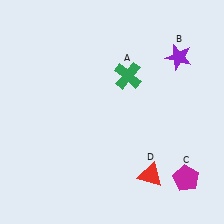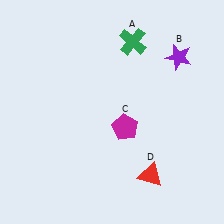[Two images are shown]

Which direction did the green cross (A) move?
The green cross (A) moved up.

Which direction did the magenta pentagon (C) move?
The magenta pentagon (C) moved left.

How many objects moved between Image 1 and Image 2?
2 objects moved between the two images.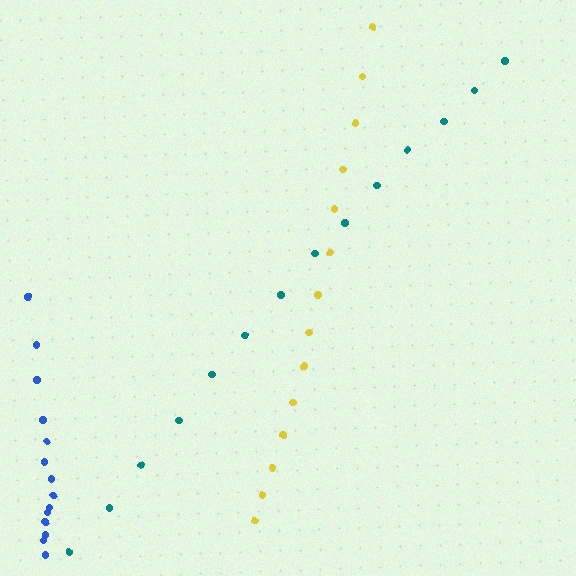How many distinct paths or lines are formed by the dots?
There are 3 distinct paths.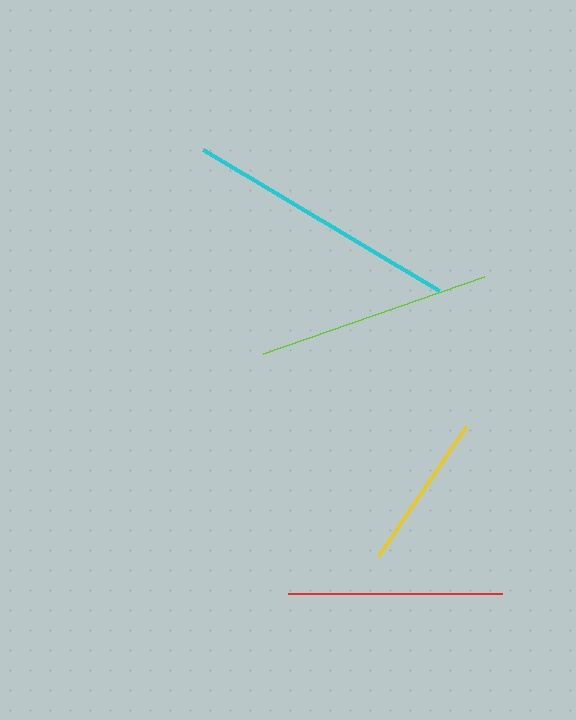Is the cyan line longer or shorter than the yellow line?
The cyan line is longer than the yellow line.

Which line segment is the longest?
The cyan line is the longest at approximately 275 pixels.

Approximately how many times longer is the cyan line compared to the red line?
The cyan line is approximately 1.3 times the length of the red line.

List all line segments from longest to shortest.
From longest to shortest: cyan, lime, red, yellow.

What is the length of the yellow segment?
The yellow segment is approximately 157 pixels long.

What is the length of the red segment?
The red segment is approximately 214 pixels long.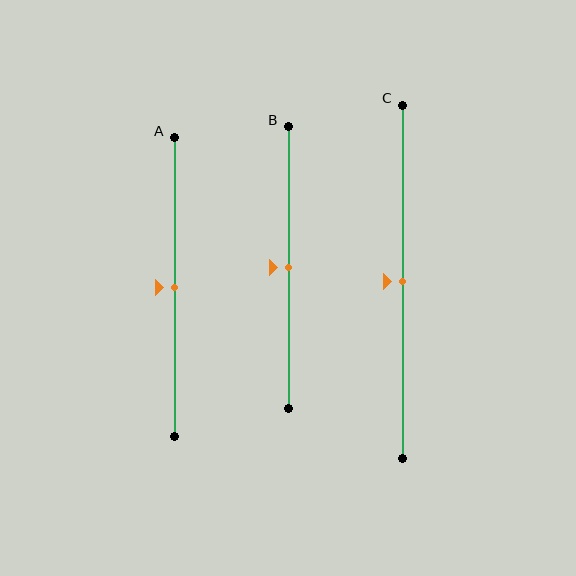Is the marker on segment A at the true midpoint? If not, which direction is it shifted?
Yes, the marker on segment A is at the true midpoint.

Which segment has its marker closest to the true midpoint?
Segment A has its marker closest to the true midpoint.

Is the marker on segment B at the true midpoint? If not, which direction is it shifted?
Yes, the marker on segment B is at the true midpoint.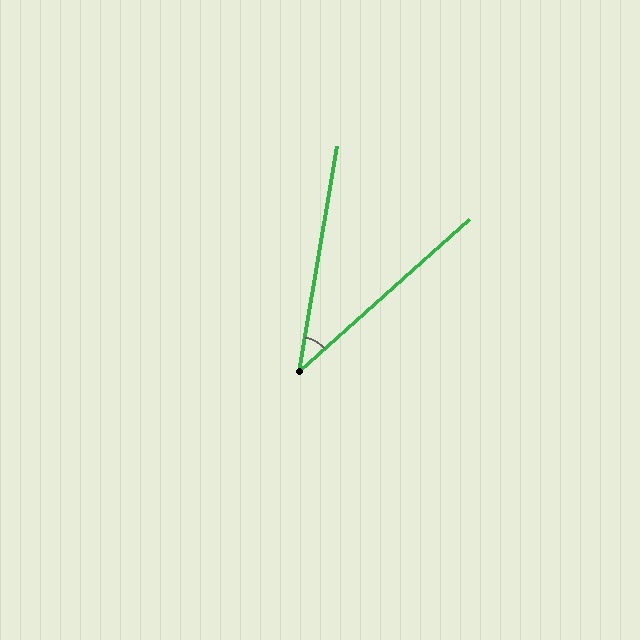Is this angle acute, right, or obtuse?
It is acute.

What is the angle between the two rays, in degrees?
Approximately 38 degrees.